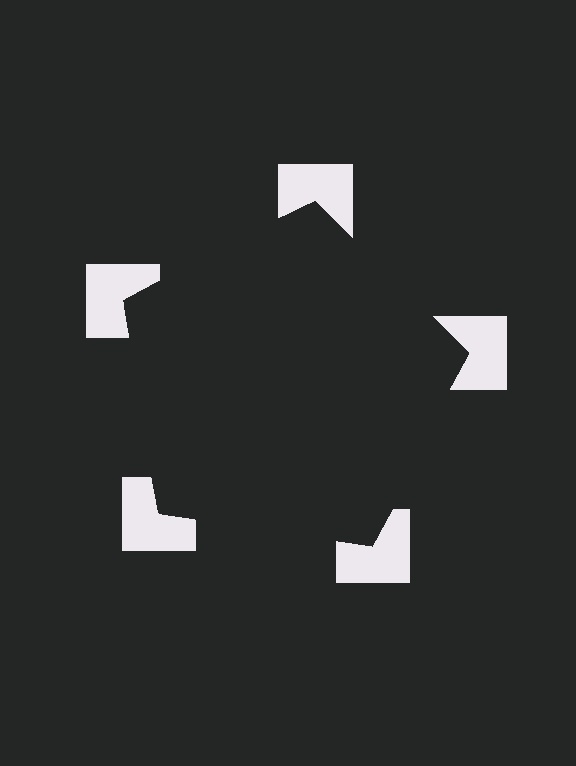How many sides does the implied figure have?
5 sides.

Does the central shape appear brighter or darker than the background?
It typically appears slightly darker than the background, even though no actual brightness change is drawn.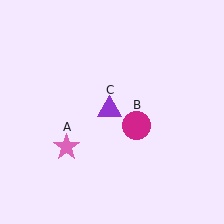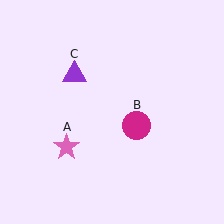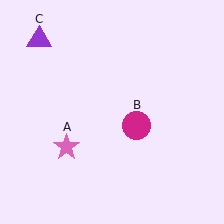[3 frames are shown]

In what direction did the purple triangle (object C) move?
The purple triangle (object C) moved up and to the left.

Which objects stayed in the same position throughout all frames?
Pink star (object A) and magenta circle (object B) remained stationary.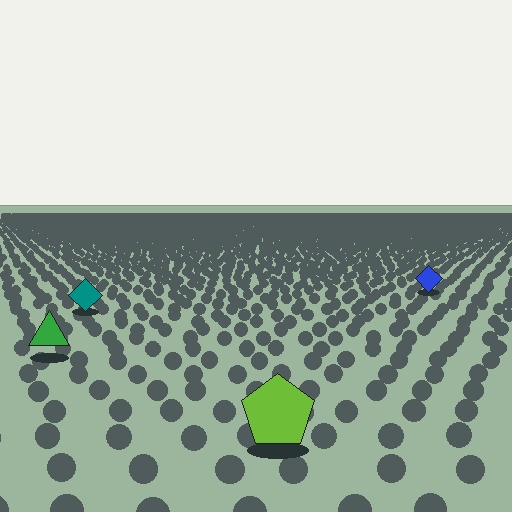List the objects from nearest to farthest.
From nearest to farthest: the lime pentagon, the green triangle, the teal diamond, the blue diamond.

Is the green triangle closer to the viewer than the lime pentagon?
No. The lime pentagon is closer — you can tell from the texture gradient: the ground texture is coarser near it.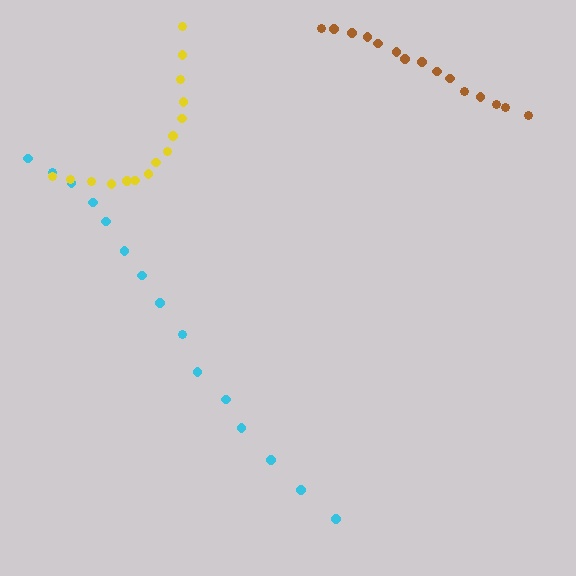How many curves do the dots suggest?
There are 3 distinct paths.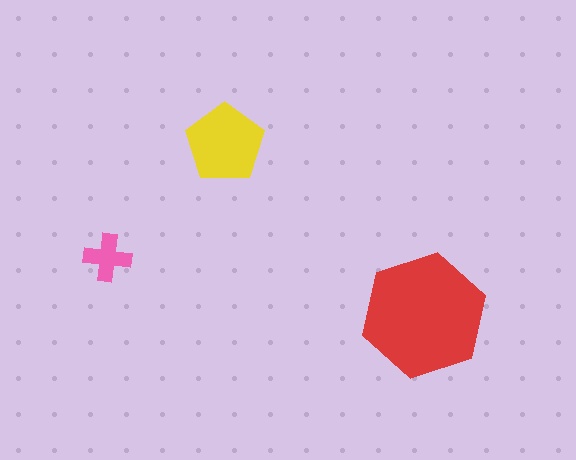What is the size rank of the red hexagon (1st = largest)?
1st.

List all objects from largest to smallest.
The red hexagon, the yellow pentagon, the pink cross.